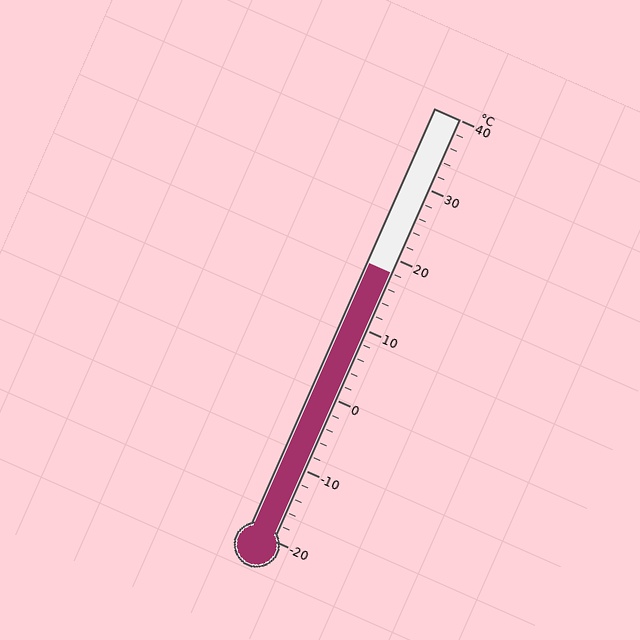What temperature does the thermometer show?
The thermometer shows approximately 18°C.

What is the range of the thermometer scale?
The thermometer scale ranges from -20°C to 40°C.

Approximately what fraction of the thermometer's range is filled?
The thermometer is filled to approximately 65% of its range.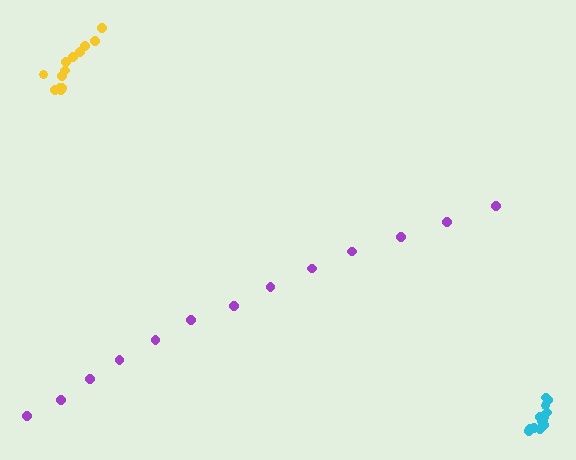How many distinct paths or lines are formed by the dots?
There are 3 distinct paths.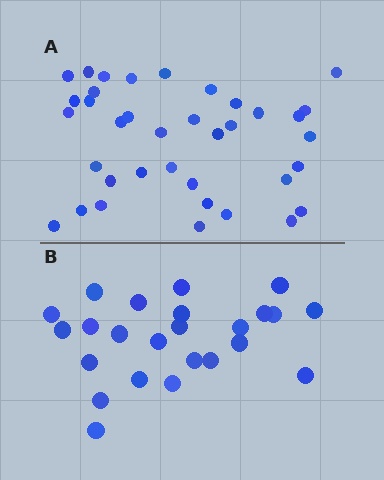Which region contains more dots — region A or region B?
Region A (the top region) has more dots.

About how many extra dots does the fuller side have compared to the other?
Region A has approximately 15 more dots than region B.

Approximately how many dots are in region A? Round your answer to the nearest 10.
About 40 dots. (The exact count is 37, which rounds to 40.)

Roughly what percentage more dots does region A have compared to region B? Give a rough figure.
About 55% more.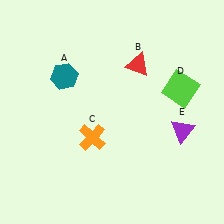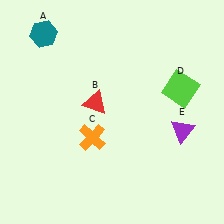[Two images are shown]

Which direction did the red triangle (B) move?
The red triangle (B) moved left.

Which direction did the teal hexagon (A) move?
The teal hexagon (A) moved up.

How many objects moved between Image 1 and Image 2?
2 objects moved between the two images.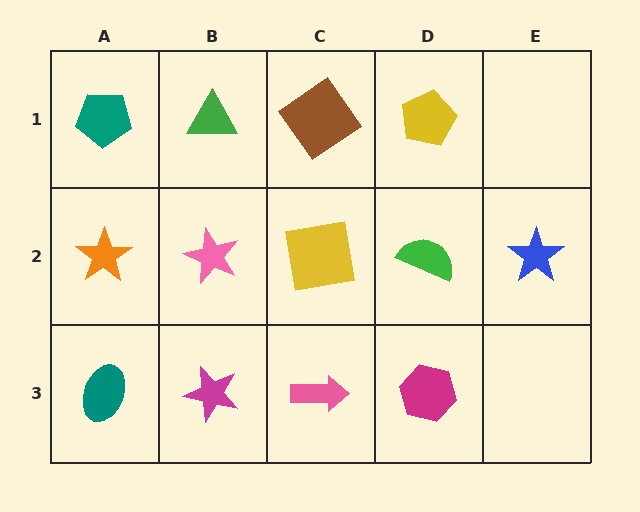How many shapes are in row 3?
4 shapes.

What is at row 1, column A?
A teal pentagon.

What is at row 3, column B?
A magenta star.